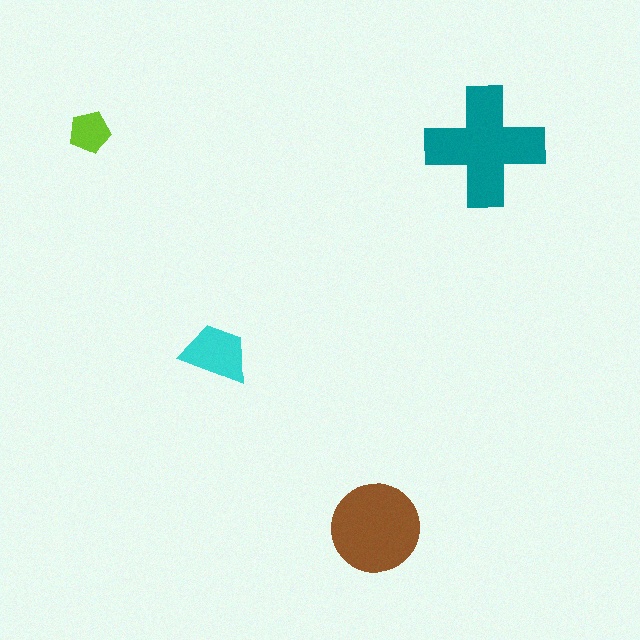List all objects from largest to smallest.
The teal cross, the brown circle, the cyan trapezoid, the lime pentagon.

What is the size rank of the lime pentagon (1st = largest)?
4th.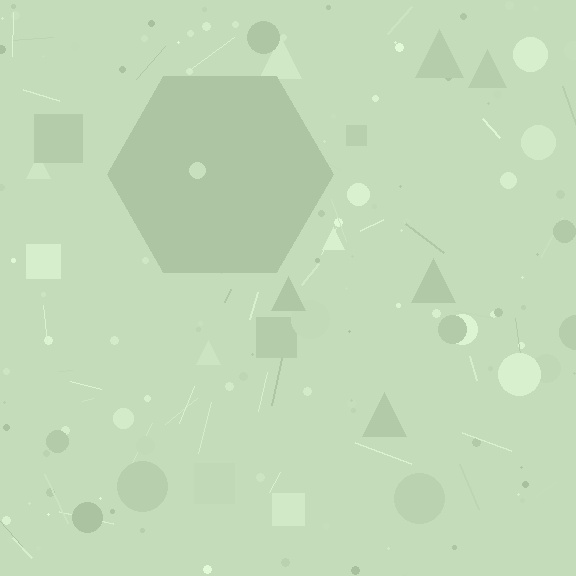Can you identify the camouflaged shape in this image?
The camouflaged shape is a hexagon.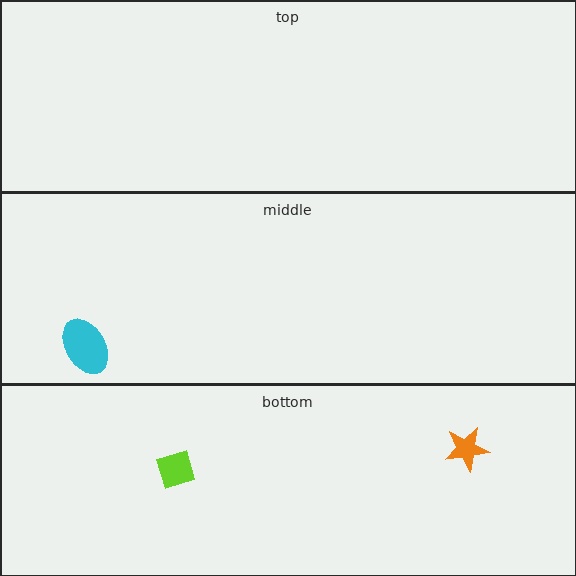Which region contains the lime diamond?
The bottom region.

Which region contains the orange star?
The bottom region.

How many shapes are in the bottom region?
2.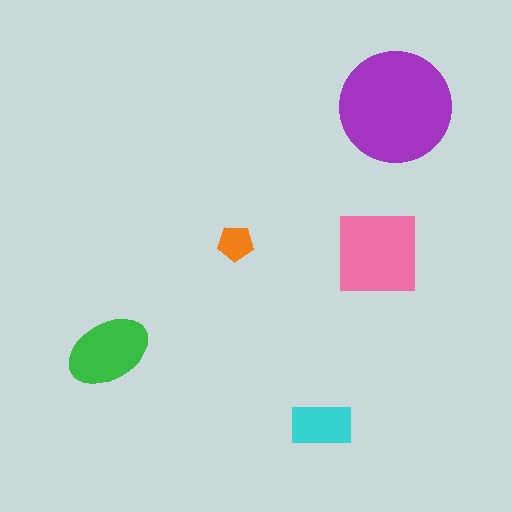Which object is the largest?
The purple circle.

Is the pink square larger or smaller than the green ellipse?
Larger.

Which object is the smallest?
The orange pentagon.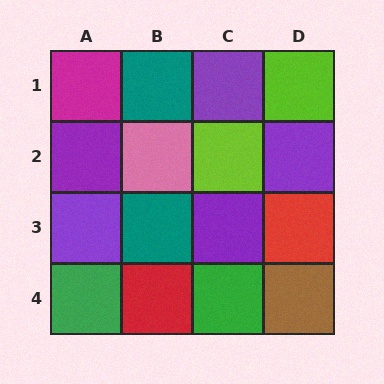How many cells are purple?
5 cells are purple.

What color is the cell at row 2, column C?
Lime.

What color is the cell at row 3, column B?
Teal.